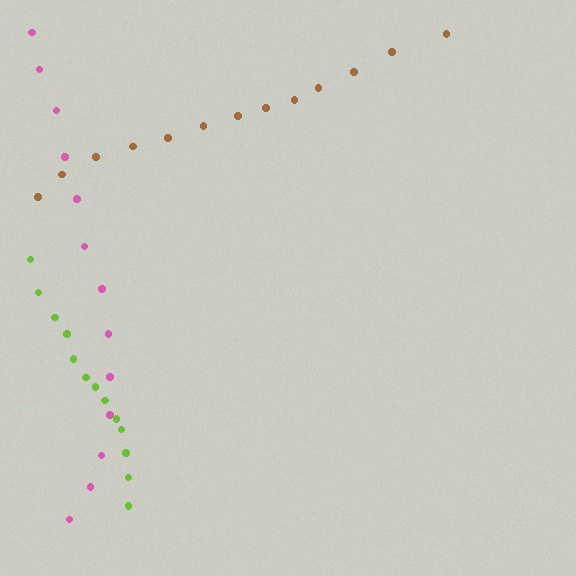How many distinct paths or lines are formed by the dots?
There are 3 distinct paths.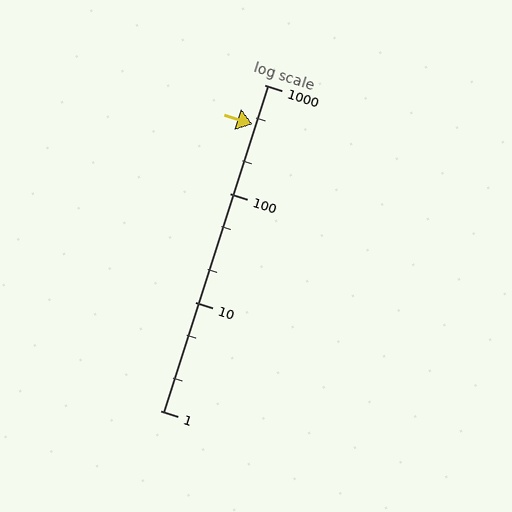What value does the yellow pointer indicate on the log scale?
The pointer indicates approximately 430.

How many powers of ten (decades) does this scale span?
The scale spans 3 decades, from 1 to 1000.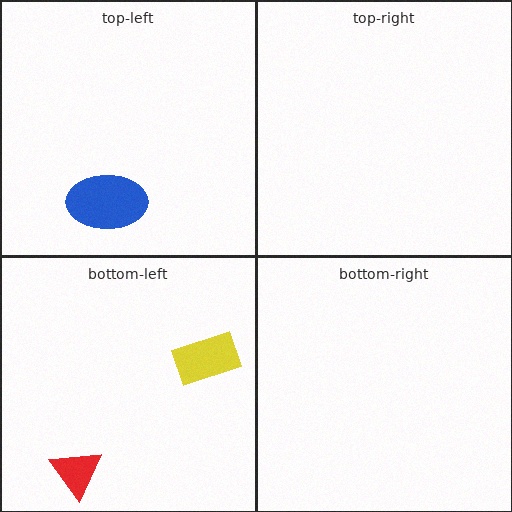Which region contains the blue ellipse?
The top-left region.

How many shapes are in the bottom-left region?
2.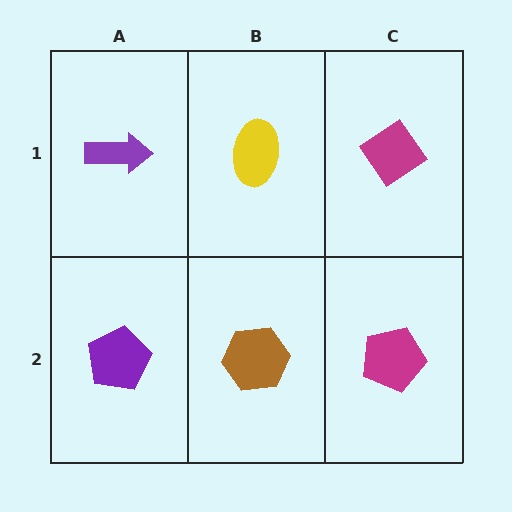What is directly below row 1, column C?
A magenta pentagon.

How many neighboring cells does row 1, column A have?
2.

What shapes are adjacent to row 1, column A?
A purple pentagon (row 2, column A), a yellow ellipse (row 1, column B).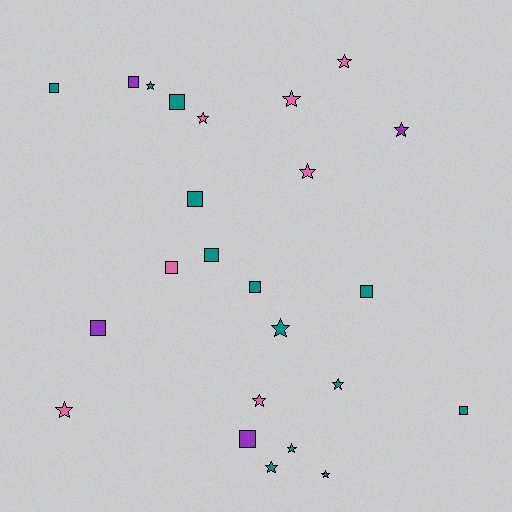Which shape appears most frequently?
Star, with 13 objects.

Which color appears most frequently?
Teal, with 12 objects.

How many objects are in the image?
There are 24 objects.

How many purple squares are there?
There are 3 purple squares.